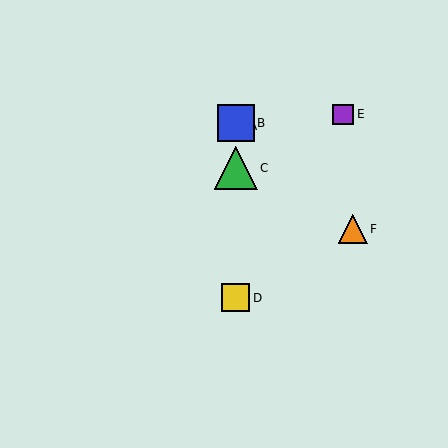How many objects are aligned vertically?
4 objects (A, B, C, D) are aligned vertically.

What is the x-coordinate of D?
Object D is at x≈236.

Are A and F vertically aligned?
No, A is at x≈236 and F is at x≈353.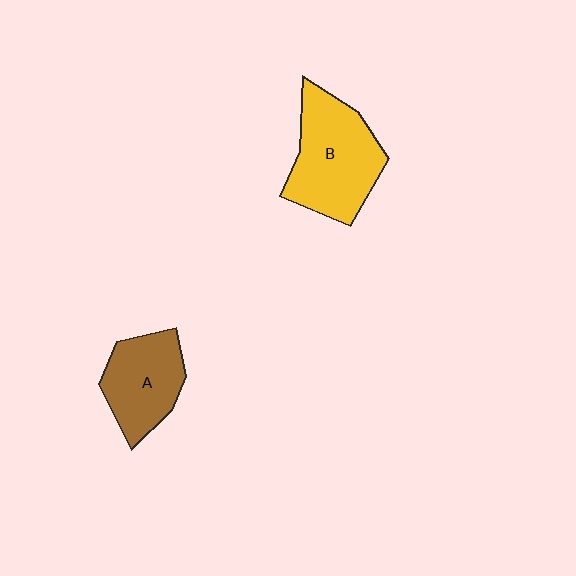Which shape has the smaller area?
Shape A (brown).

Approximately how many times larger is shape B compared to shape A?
Approximately 1.4 times.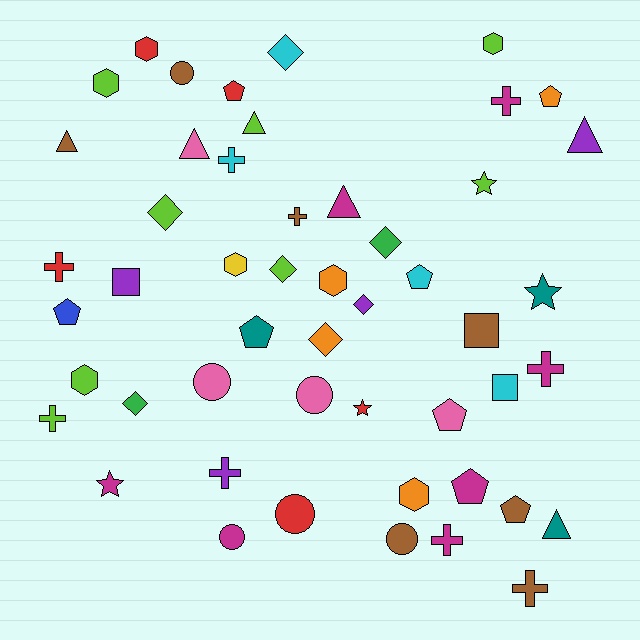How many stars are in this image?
There are 4 stars.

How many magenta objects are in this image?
There are 7 magenta objects.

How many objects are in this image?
There are 50 objects.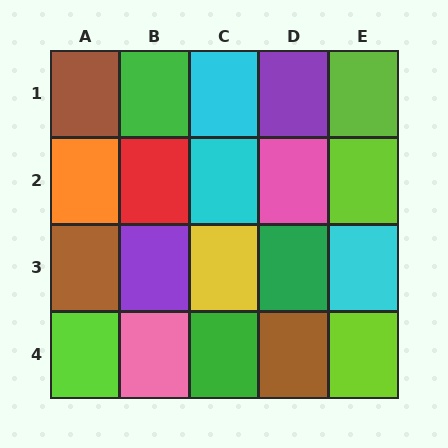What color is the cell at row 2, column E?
Lime.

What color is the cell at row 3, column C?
Yellow.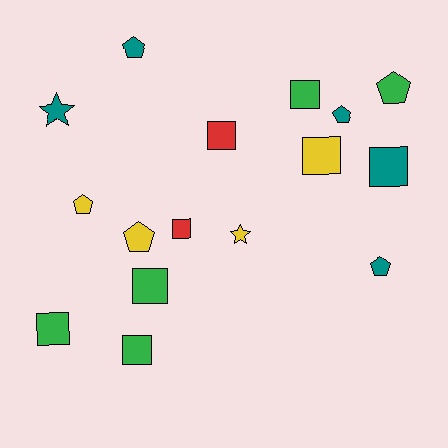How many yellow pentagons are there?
There are 2 yellow pentagons.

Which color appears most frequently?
Teal, with 5 objects.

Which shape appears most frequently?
Square, with 8 objects.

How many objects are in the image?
There are 16 objects.